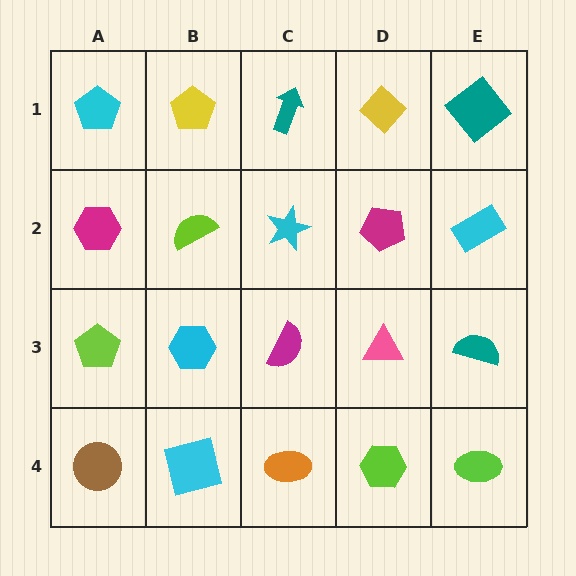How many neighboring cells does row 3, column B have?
4.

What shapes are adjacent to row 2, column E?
A teal diamond (row 1, column E), a teal semicircle (row 3, column E), a magenta pentagon (row 2, column D).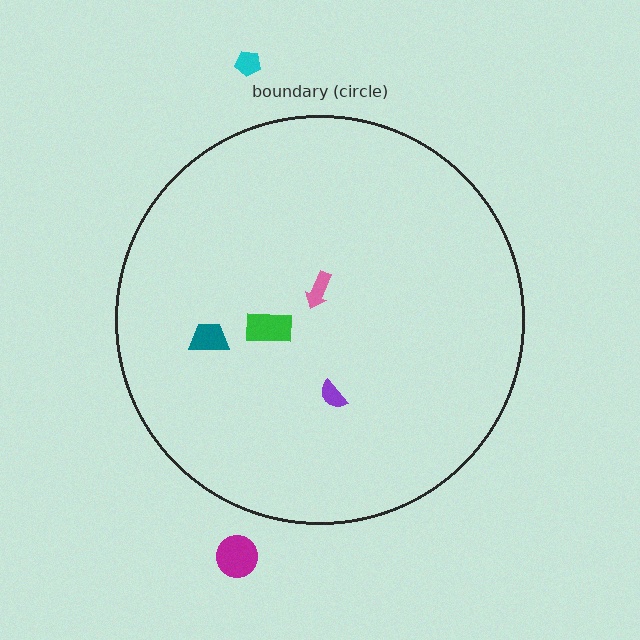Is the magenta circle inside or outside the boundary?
Outside.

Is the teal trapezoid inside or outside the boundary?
Inside.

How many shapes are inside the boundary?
4 inside, 2 outside.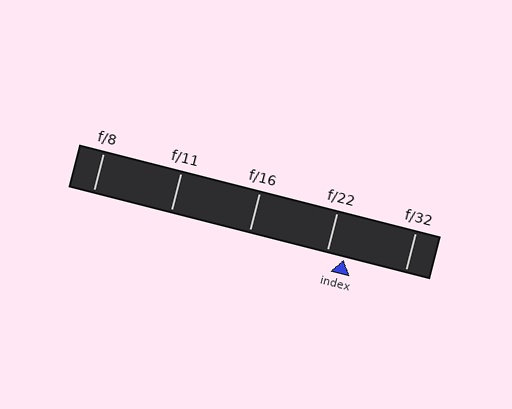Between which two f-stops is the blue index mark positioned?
The index mark is between f/22 and f/32.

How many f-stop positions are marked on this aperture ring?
There are 5 f-stop positions marked.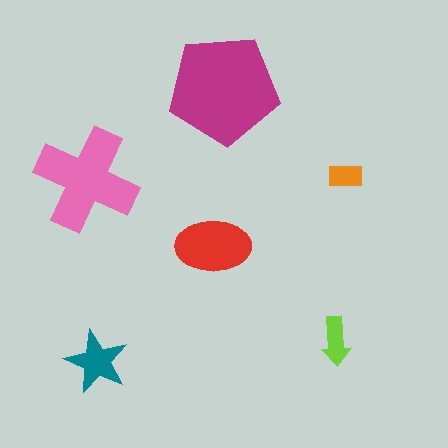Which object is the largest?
The magenta pentagon.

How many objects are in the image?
There are 6 objects in the image.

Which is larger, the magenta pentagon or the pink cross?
The magenta pentagon.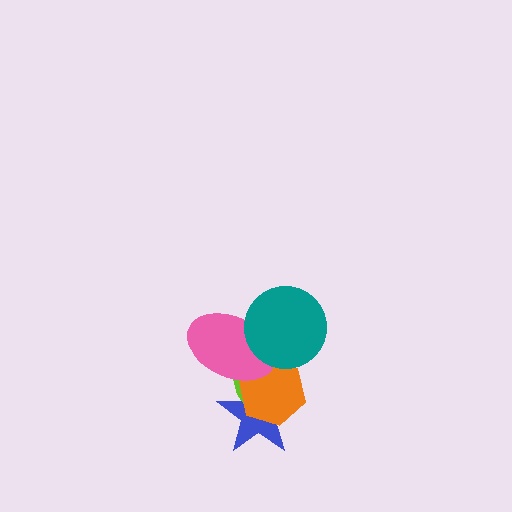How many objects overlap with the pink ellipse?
4 objects overlap with the pink ellipse.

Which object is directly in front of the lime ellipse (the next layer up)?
The orange hexagon is directly in front of the lime ellipse.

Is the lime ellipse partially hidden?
Yes, it is partially covered by another shape.